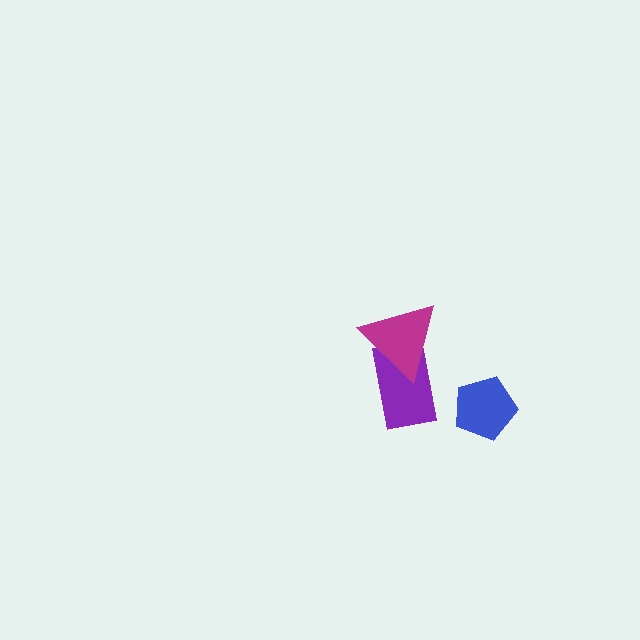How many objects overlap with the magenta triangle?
1 object overlaps with the magenta triangle.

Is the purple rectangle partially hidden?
Yes, it is partially covered by another shape.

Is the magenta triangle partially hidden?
No, no other shape covers it.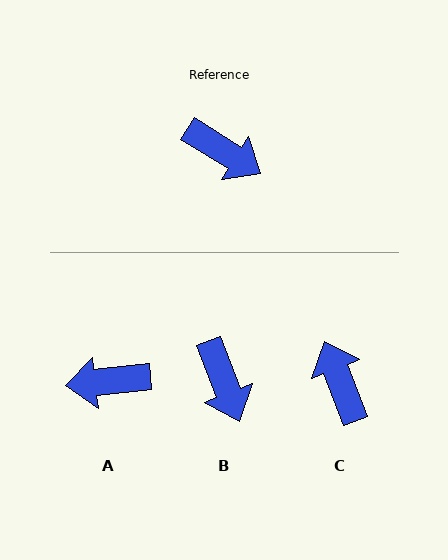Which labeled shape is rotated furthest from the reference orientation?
C, about 143 degrees away.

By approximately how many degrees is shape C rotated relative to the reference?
Approximately 143 degrees counter-clockwise.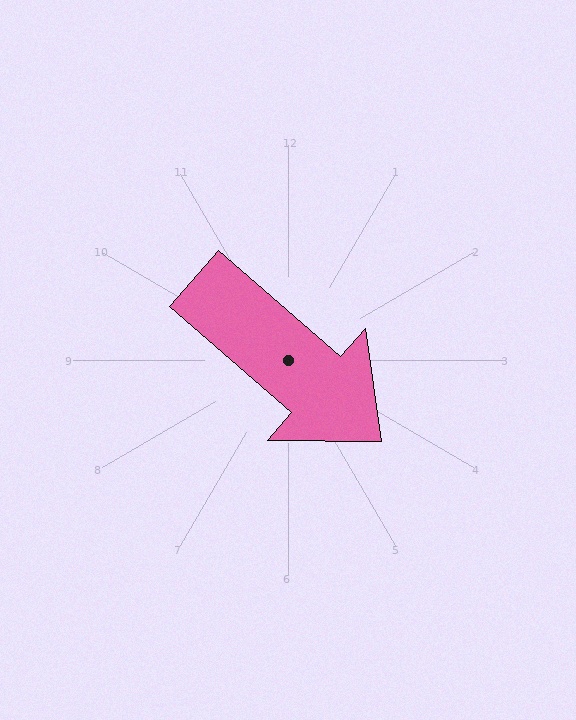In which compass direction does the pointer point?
Southeast.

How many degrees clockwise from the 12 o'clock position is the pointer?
Approximately 131 degrees.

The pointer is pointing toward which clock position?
Roughly 4 o'clock.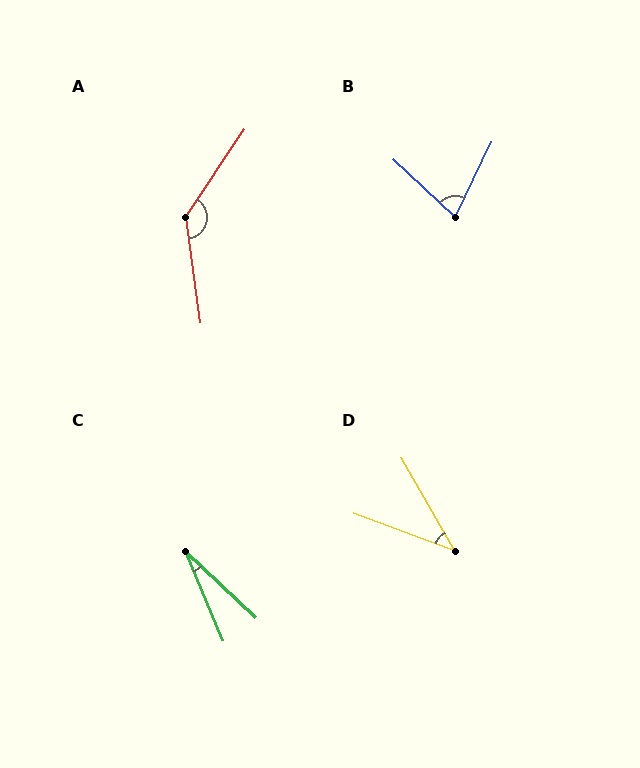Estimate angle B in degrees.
Approximately 73 degrees.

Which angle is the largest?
A, at approximately 138 degrees.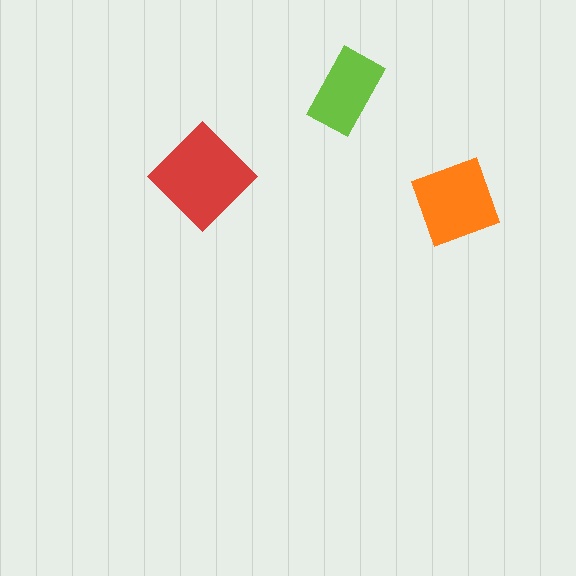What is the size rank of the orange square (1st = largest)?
2nd.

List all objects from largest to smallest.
The red diamond, the orange square, the lime rectangle.